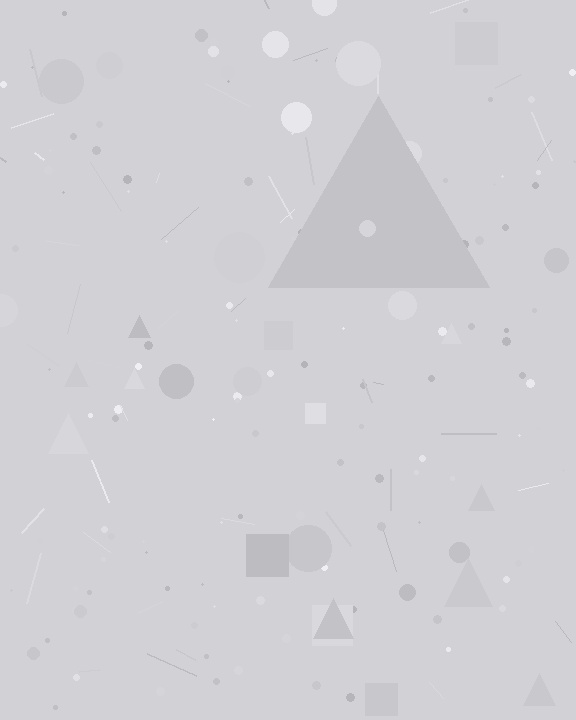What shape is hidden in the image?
A triangle is hidden in the image.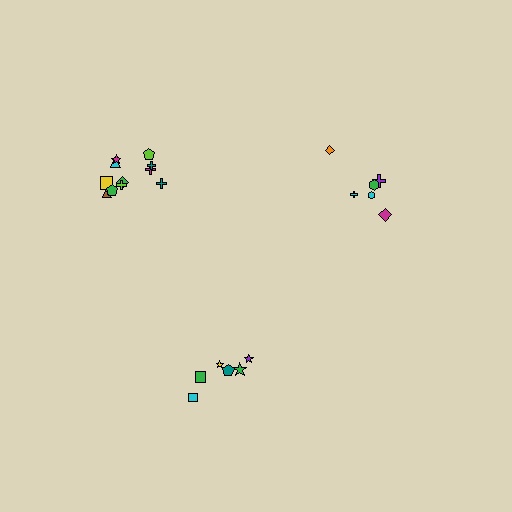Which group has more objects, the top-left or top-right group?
The top-left group.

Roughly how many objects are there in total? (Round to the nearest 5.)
Roughly 25 objects in total.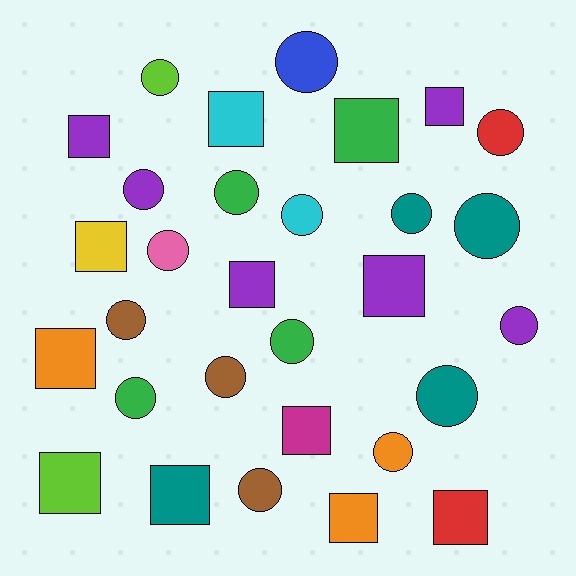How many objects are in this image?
There are 30 objects.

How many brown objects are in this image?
There are 3 brown objects.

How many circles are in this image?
There are 17 circles.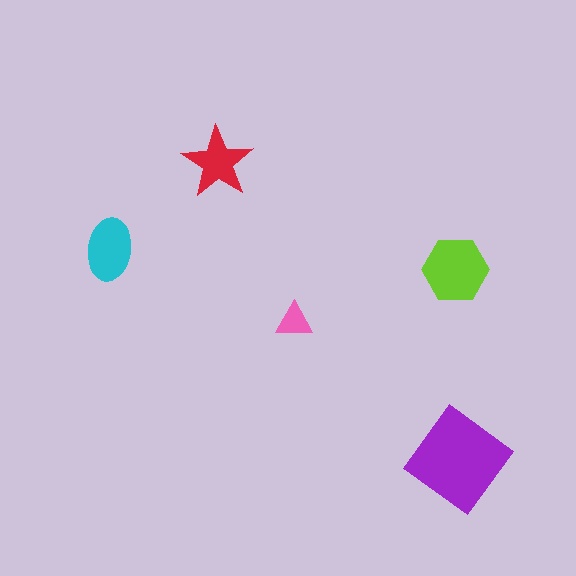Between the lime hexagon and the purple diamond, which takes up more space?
The purple diamond.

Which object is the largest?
The purple diamond.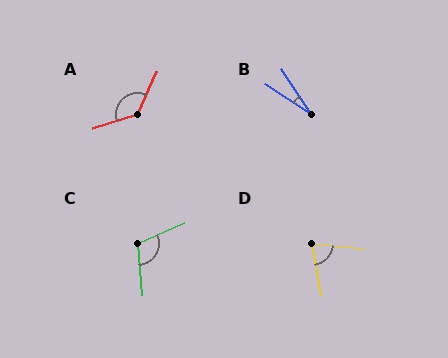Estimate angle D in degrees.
Approximately 74 degrees.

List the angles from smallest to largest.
B (24°), D (74°), C (110°), A (133°).